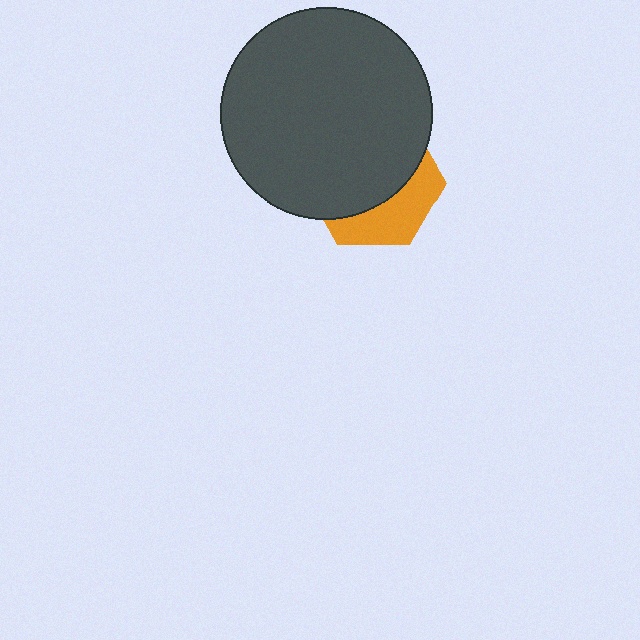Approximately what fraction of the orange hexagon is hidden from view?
Roughly 64% of the orange hexagon is hidden behind the dark gray circle.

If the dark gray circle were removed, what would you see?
You would see the complete orange hexagon.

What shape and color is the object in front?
The object in front is a dark gray circle.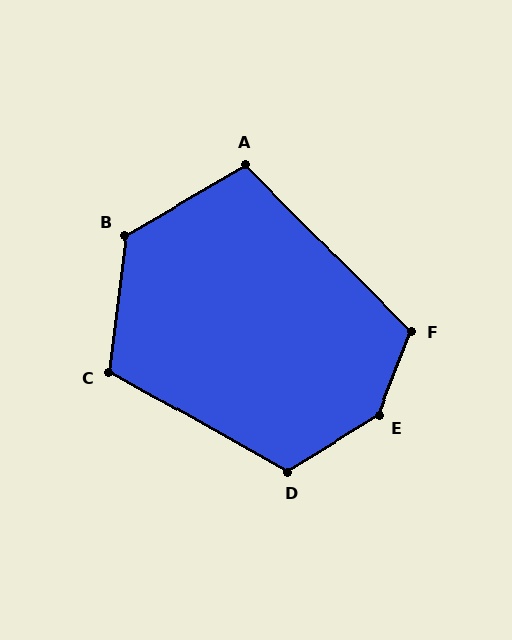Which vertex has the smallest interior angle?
A, at approximately 104 degrees.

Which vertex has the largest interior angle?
E, at approximately 143 degrees.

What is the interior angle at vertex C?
Approximately 113 degrees (obtuse).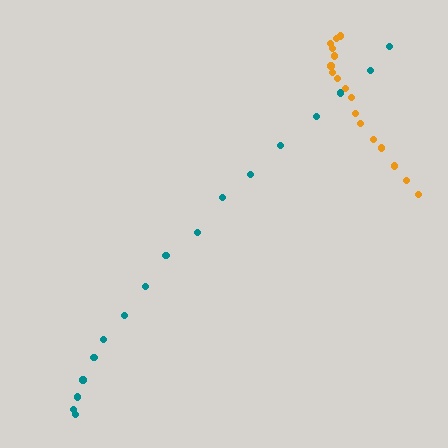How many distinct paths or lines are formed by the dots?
There are 2 distinct paths.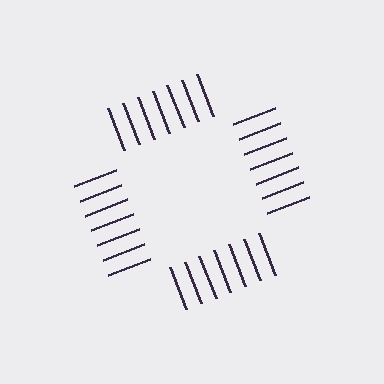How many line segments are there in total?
28 — 7 along each of the 4 edges.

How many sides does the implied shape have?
4 sides — the line-ends trace a square.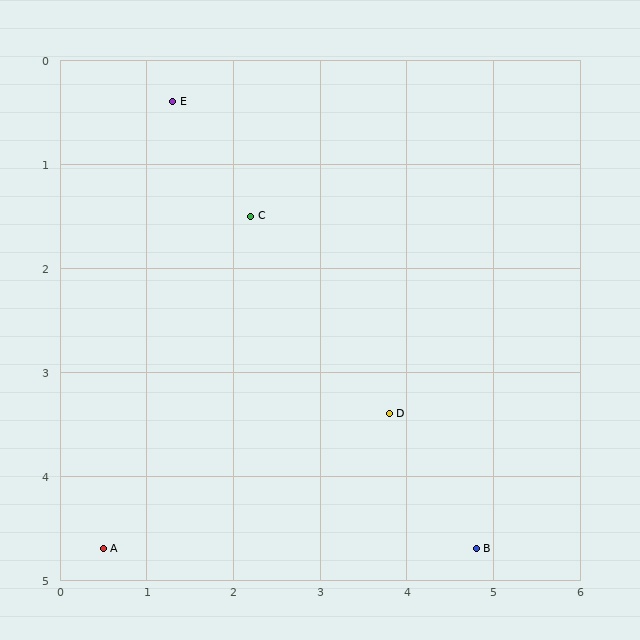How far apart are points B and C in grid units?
Points B and C are about 4.1 grid units apart.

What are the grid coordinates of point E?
Point E is at approximately (1.3, 0.4).